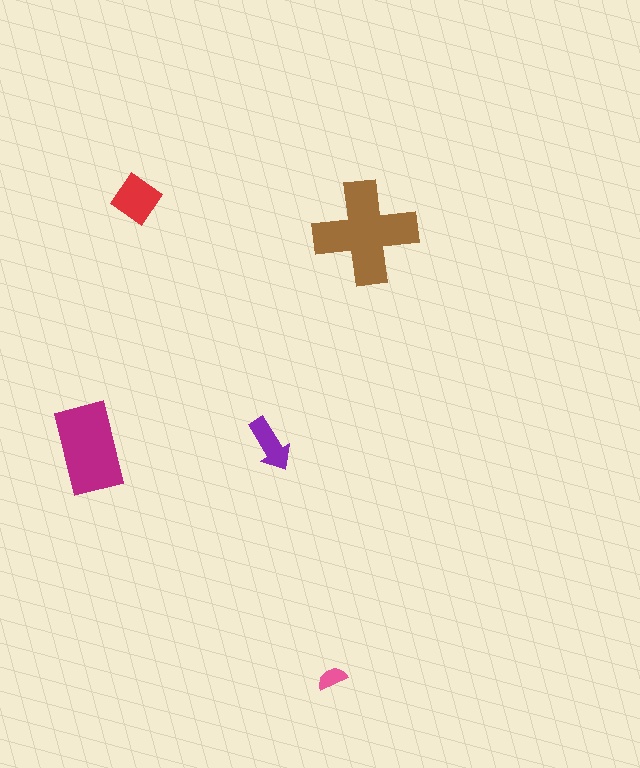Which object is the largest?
The brown cross.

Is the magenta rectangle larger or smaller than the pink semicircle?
Larger.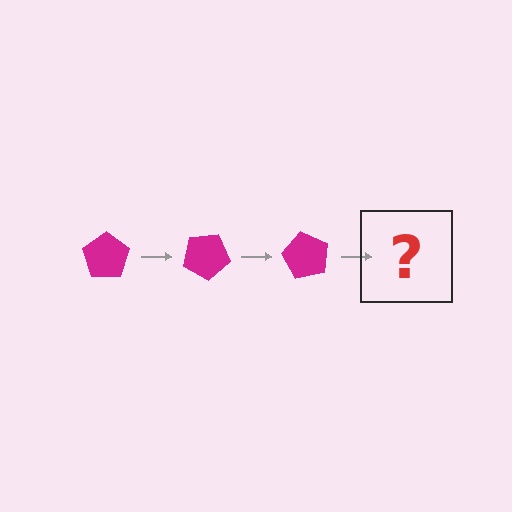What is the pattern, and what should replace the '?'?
The pattern is that the pentagon rotates 30 degrees each step. The '?' should be a magenta pentagon rotated 90 degrees.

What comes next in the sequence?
The next element should be a magenta pentagon rotated 90 degrees.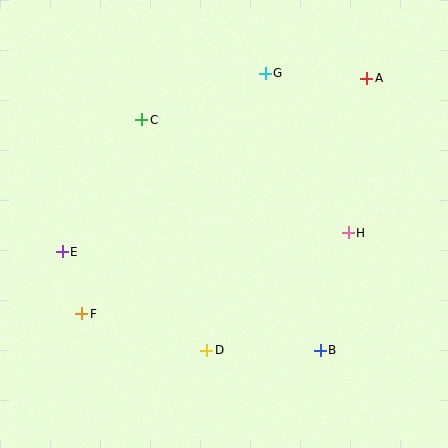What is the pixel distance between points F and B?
The distance between F and B is 241 pixels.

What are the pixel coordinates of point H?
Point H is at (348, 233).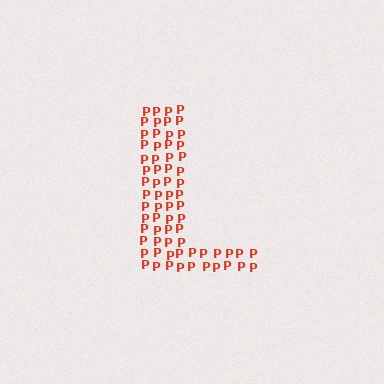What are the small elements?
The small elements are letter P's.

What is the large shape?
The large shape is the letter L.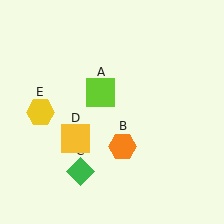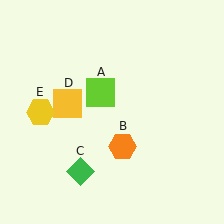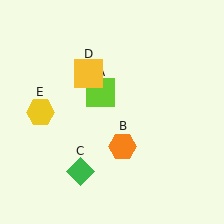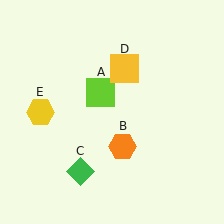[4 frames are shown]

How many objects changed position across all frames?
1 object changed position: yellow square (object D).